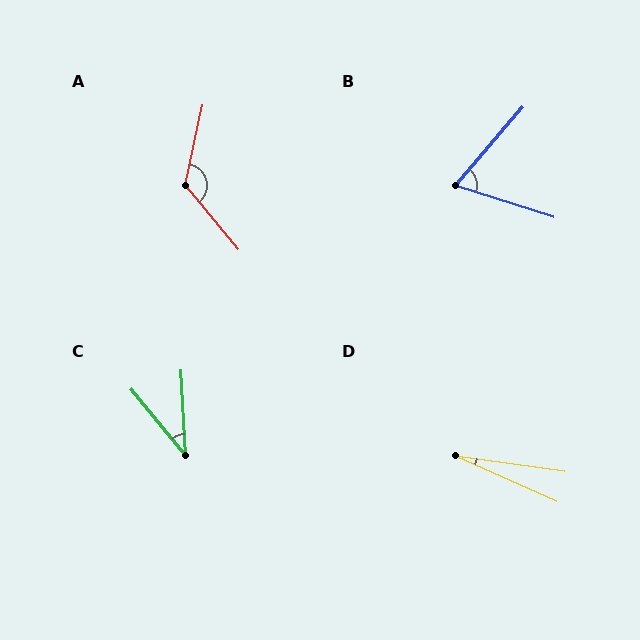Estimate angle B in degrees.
Approximately 67 degrees.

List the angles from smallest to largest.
D (16°), C (37°), B (67°), A (128°).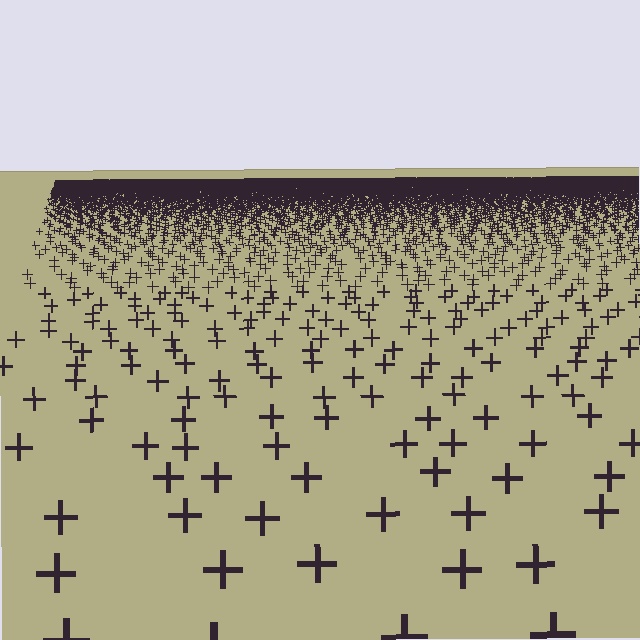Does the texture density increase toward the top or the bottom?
Density increases toward the top.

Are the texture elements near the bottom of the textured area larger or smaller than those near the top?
Larger. Near the bottom, elements are closer to the viewer and appear at a bigger on-screen size.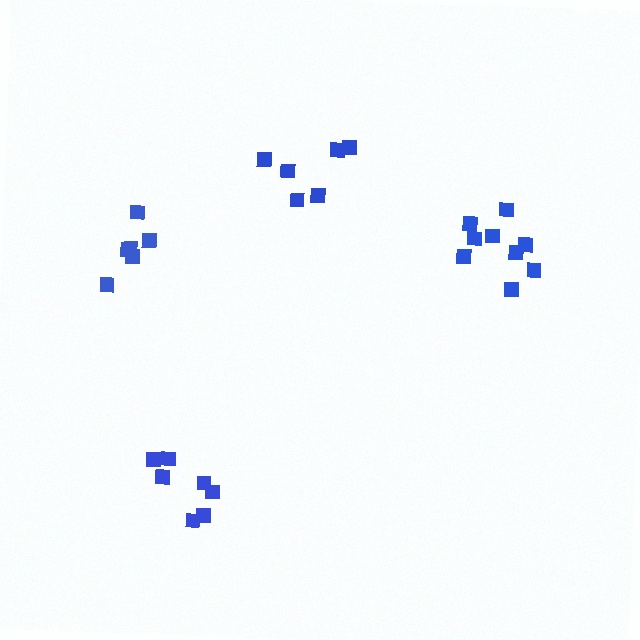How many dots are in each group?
Group 1: 7 dots, Group 2: 6 dots, Group 3: 6 dots, Group 4: 9 dots (28 total).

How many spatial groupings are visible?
There are 4 spatial groupings.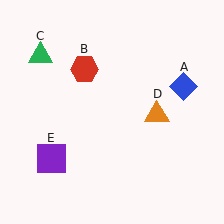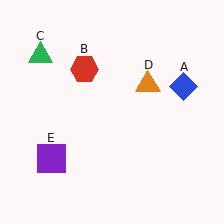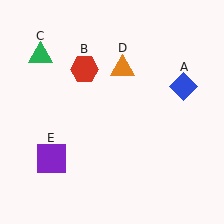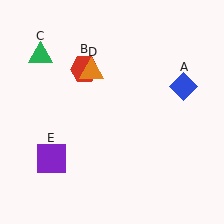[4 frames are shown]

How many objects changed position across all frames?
1 object changed position: orange triangle (object D).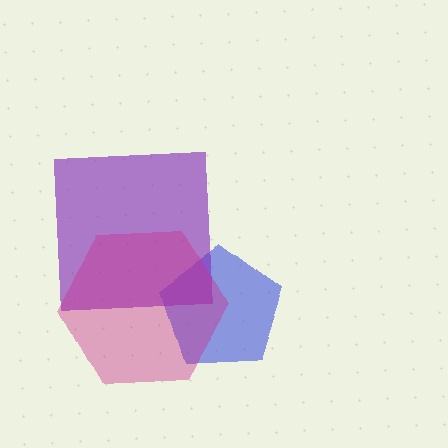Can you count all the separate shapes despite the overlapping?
Yes, there are 3 separate shapes.